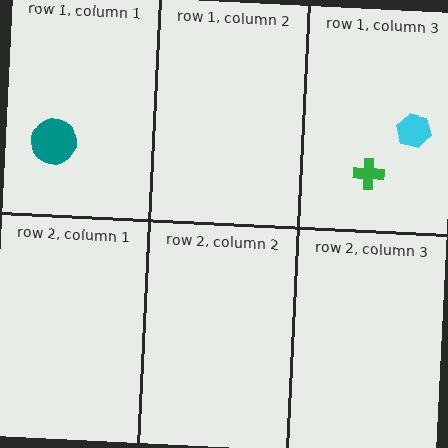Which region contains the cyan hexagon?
The row 1, column 3 region.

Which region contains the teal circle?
The row 1, column 1 region.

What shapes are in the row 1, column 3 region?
The cyan hexagon, the green cross.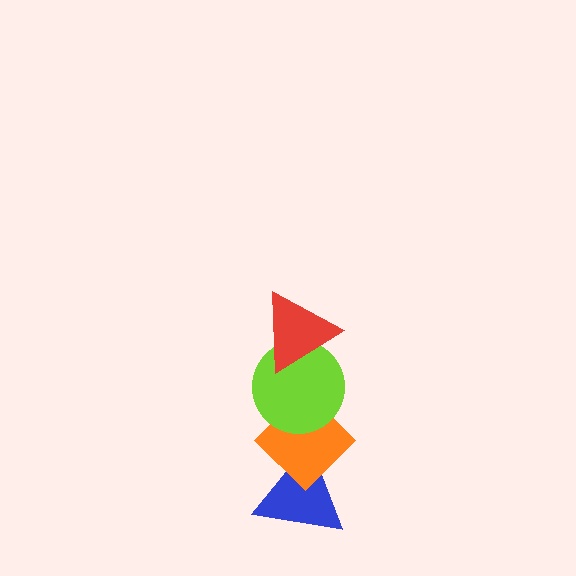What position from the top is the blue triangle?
The blue triangle is 4th from the top.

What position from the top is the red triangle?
The red triangle is 1st from the top.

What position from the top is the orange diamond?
The orange diamond is 3rd from the top.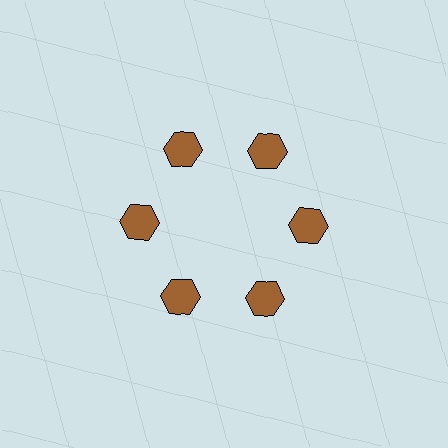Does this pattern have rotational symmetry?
Yes, this pattern has 6-fold rotational symmetry. It looks the same after rotating 60 degrees around the center.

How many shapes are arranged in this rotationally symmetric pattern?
There are 6 shapes, arranged in 6 groups of 1.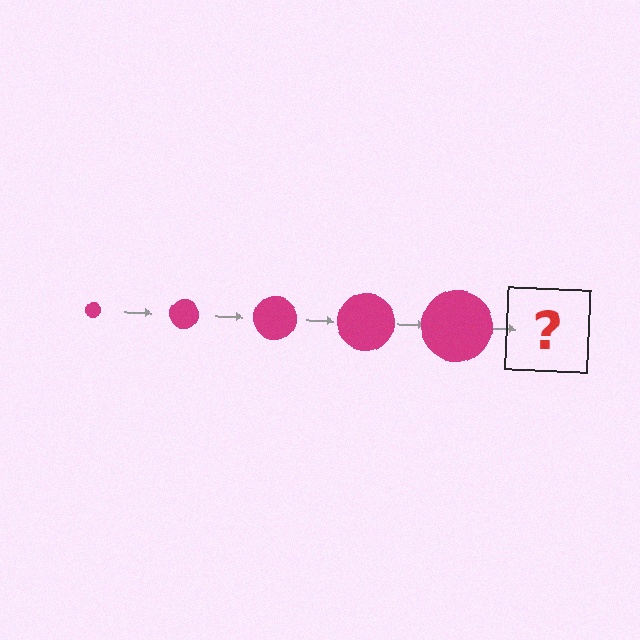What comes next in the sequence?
The next element should be a magenta circle, larger than the previous one.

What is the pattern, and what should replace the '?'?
The pattern is that the circle gets progressively larger each step. The '?' should be a magenta circle, larger than the previous one.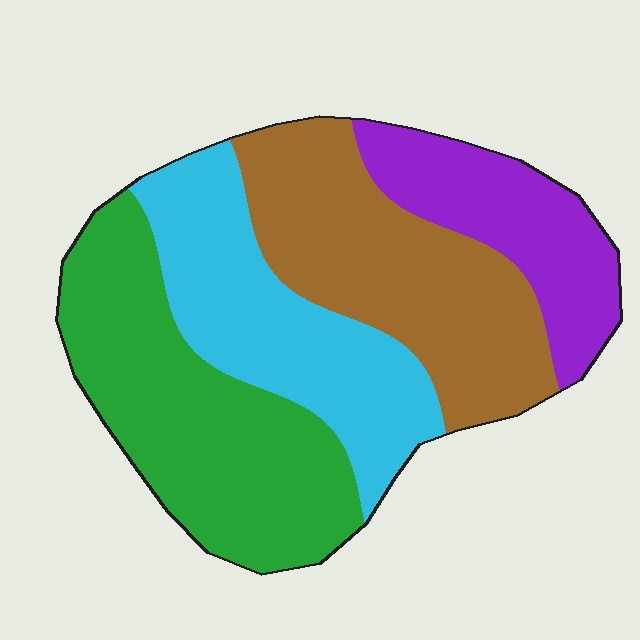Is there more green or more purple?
Green.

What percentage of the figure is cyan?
Cyan takes up about one quarter (1/4) of the figure.